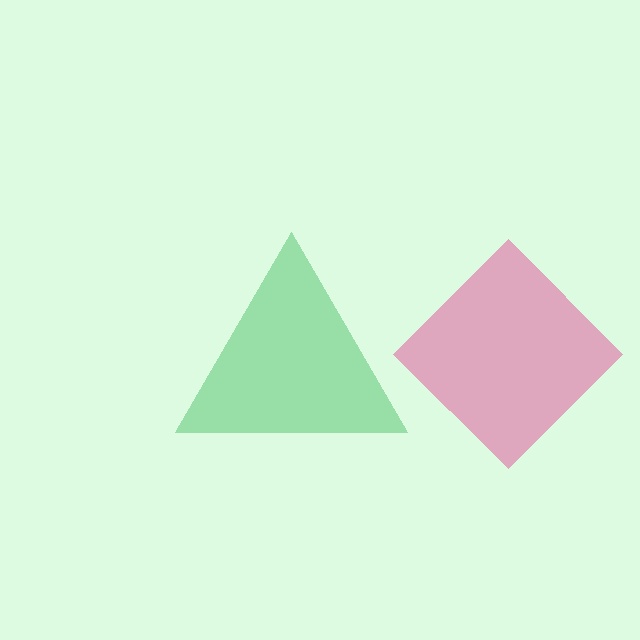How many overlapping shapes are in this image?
There are 2 overlapping shapes in the image.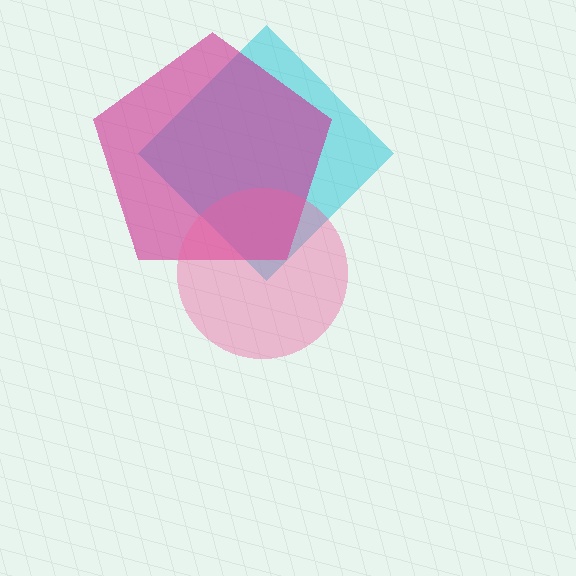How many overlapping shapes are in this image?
There are 3 overlapping shapes in the image.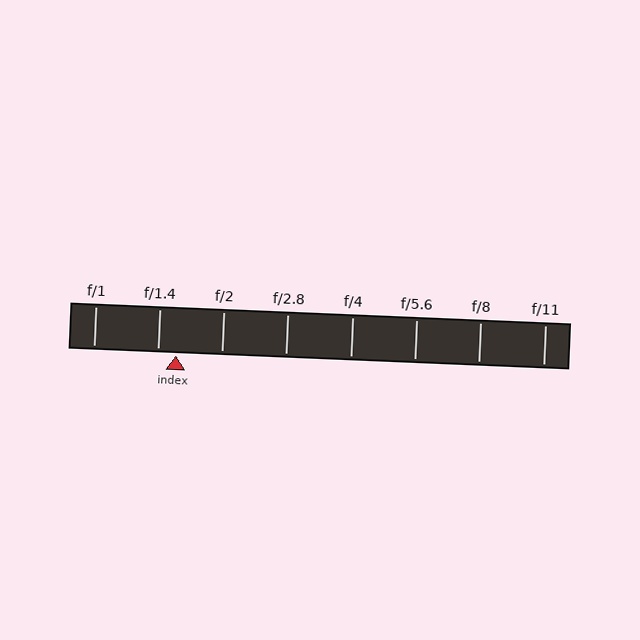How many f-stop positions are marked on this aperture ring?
There are 8 f-stop positions marked.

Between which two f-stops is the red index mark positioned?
The index mark is between f/1.4 and f/2.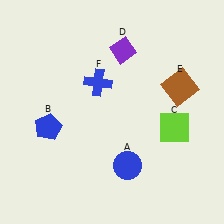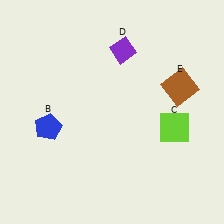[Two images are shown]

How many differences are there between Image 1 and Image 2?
There are 2 differences between the two images.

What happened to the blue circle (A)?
The blue circle (A) was removed in Image 2. It was in the bottom-right area of Image 1.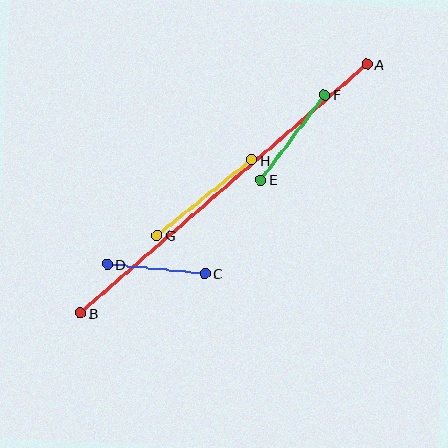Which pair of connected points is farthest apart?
Points A and B are farthest apart.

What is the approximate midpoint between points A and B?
The midpoint is at approximately (224, 189) pixels.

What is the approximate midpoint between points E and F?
The midpoint is at approximately (293, 137) pixels.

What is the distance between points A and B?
The distance is approximately 379 pixels.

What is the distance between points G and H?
The distance is approximately 121 pixels.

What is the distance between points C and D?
The distance is approximately 98 pixels.